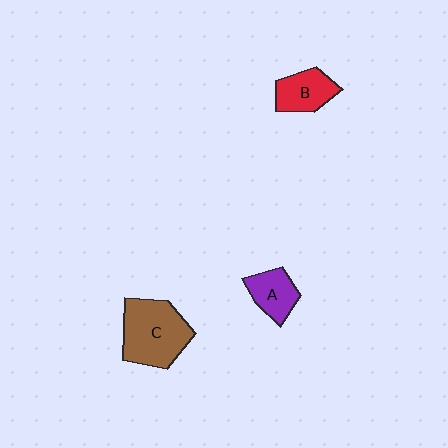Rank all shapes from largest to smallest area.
From largest to smallest: C (brown), B (red), A (purple).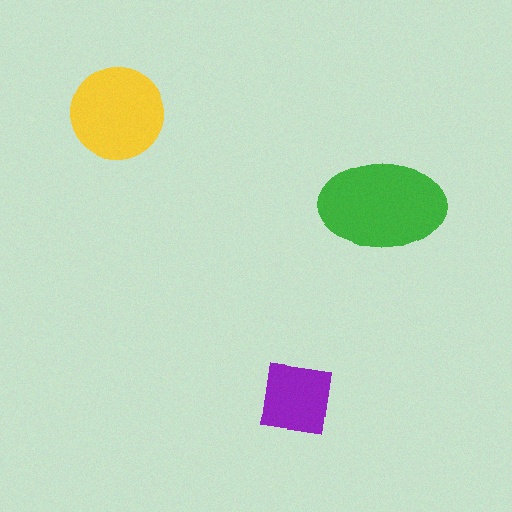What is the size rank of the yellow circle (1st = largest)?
2nd.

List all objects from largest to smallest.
The green ellipse, the yellow circle, the purple square.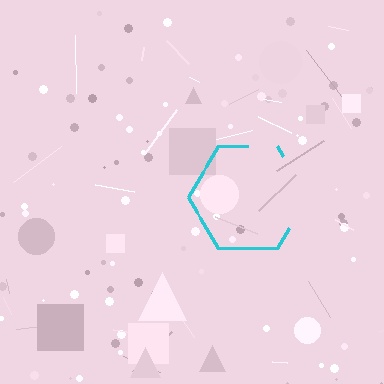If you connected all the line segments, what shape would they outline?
They would outline a hexagon.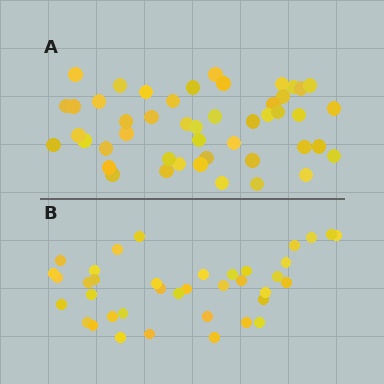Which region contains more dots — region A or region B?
Region A (the top region) has more dots.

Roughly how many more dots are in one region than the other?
Region A has roughly 8 or so more dots than region B.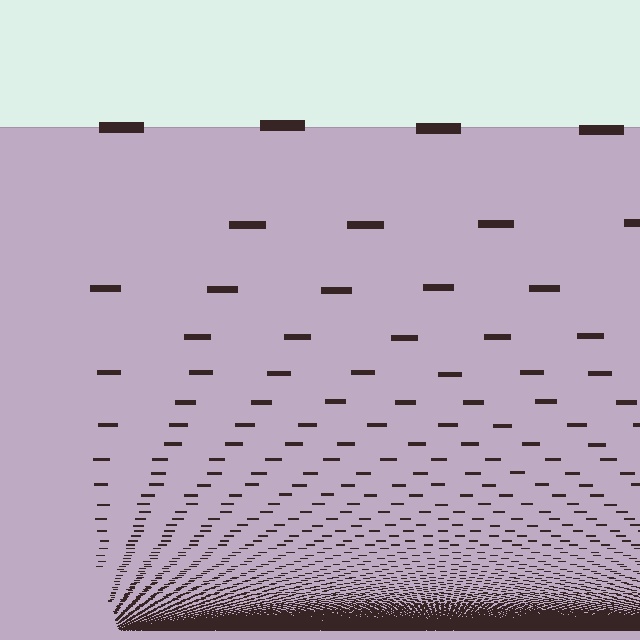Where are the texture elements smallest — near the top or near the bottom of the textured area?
Near the bottom.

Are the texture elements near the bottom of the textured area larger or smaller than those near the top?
Smaller. The gradient is inverted — elements near the bottom are smaller and denser.